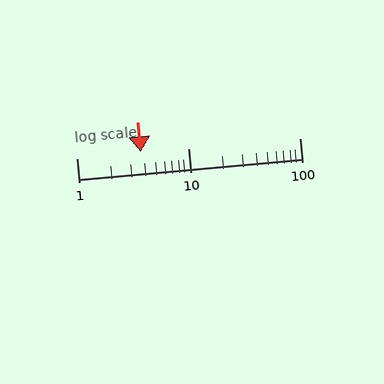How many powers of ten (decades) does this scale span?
The scale spans 2 decades, from 1 to 100.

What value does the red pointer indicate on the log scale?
The pointer indicates approximately 3.8.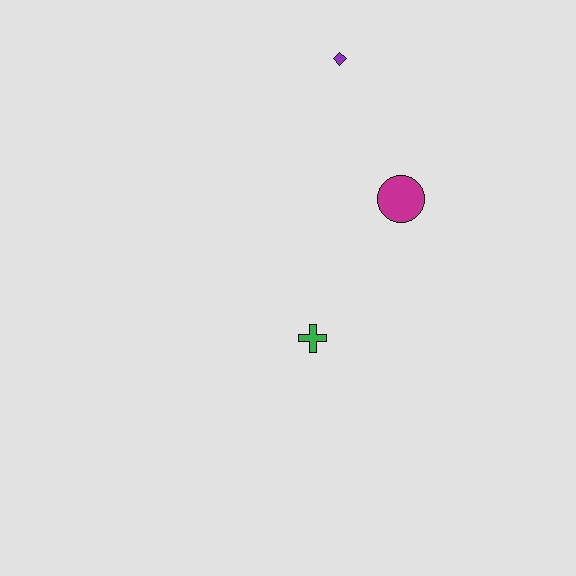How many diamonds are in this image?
There is 1 diamond.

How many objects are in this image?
There are 3 objects.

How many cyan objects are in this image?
There are no cyan objects.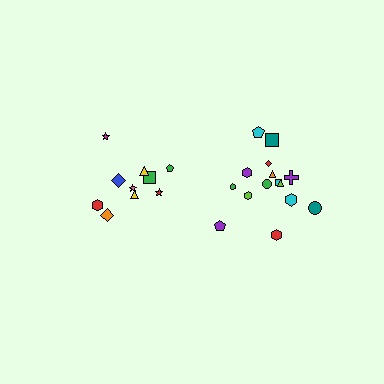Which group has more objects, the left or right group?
The right group.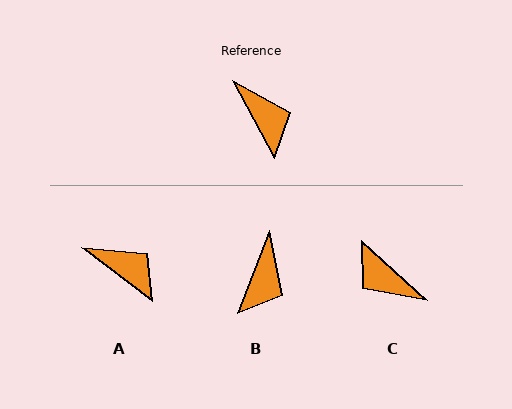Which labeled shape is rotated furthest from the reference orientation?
C, about 160 degrees away.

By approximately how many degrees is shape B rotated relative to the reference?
Approximately 49 degrees clockwise.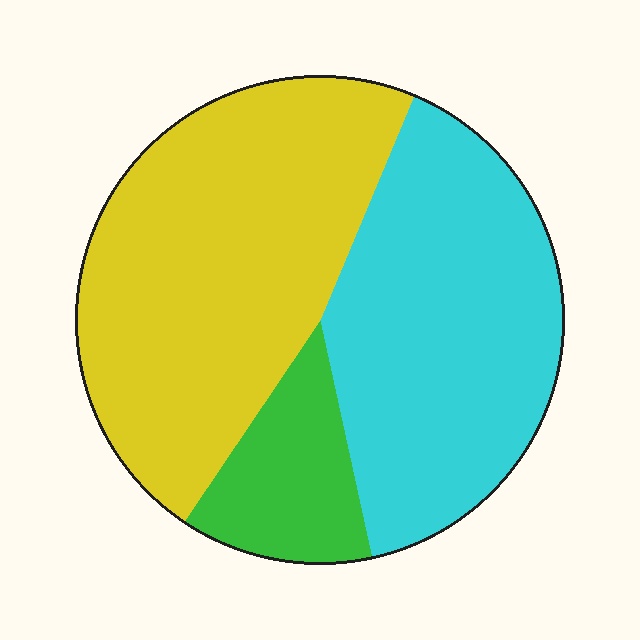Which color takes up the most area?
Yellow, at roughly 45%.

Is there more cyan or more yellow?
Yellow.